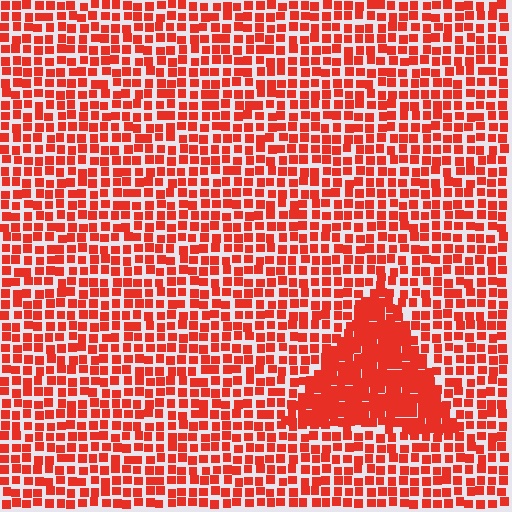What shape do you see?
I see a triangle.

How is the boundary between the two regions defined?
The boundary is defined by a change in element density (approximately 1.9x ratio). All elements are the same color, size, and shape.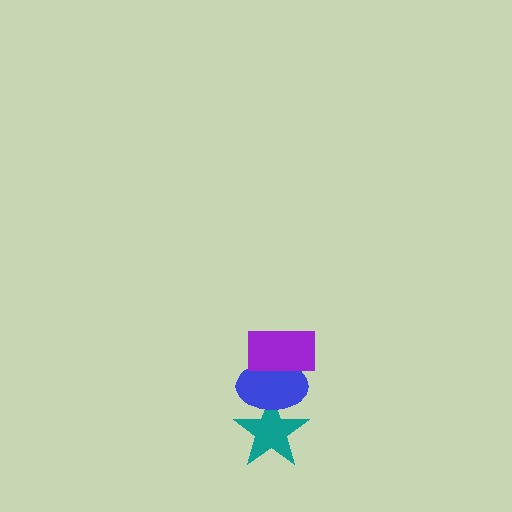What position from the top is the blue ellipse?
The blue ellipse is 2nd from the top.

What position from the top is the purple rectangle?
The purple rectangle is 1st from the top.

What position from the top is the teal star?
The teal star is 3rd from the top.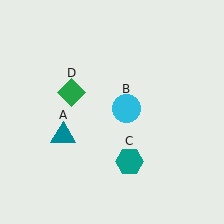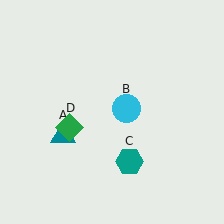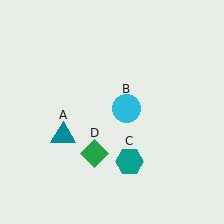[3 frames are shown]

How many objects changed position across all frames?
1 object changed position: green diamond (object D).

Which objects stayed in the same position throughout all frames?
Teal triangle (object A) and cyan circle (object B) and teal hexagon (object C) remained stationary.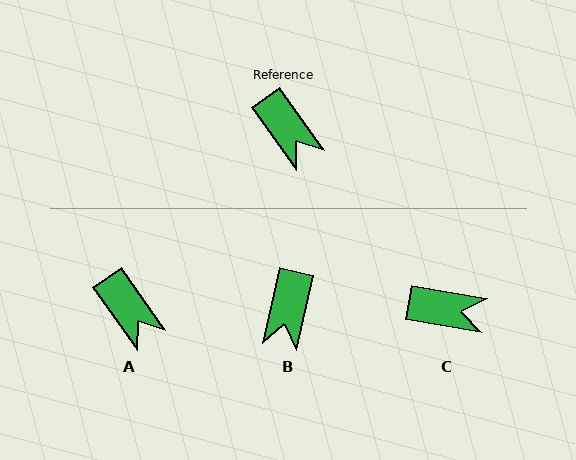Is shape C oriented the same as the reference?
No, it is off by about 45 degrees.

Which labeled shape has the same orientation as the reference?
A.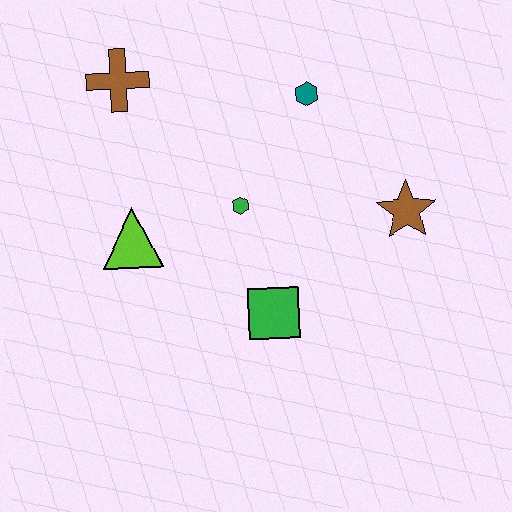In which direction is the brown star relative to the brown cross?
The brown star is to the right of the brown cross.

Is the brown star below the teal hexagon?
Yes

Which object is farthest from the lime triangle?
The brown star is farthest from the lime triangle.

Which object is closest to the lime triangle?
The green hexagon is closest to the lime triangle.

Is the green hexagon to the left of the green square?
Yes